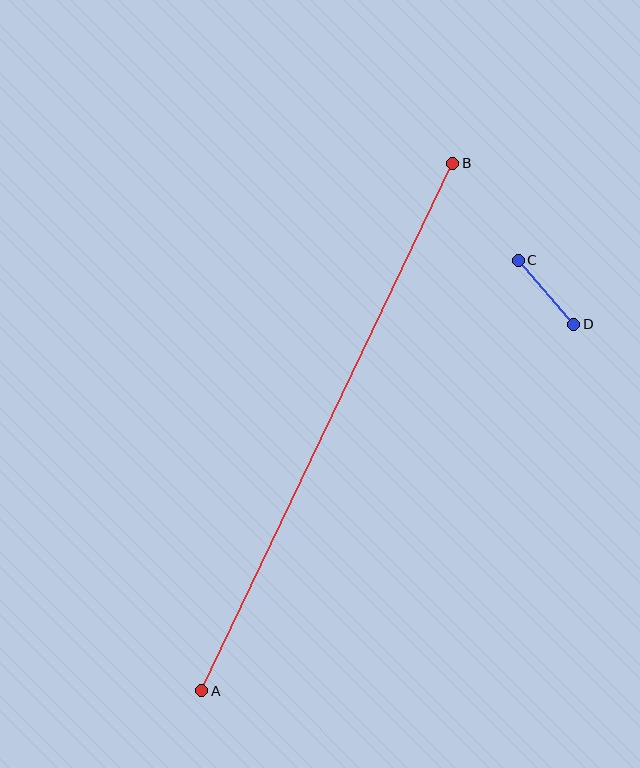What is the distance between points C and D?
The distance is approximately 85 pixels.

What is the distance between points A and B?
The distance is approximately 584 pixels.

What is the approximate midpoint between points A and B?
The midpoint is at approximately (327, 427) pixels.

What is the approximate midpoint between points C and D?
The midpoint is at approximately (546, 292) pixels.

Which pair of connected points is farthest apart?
Points A and B are farthest apart.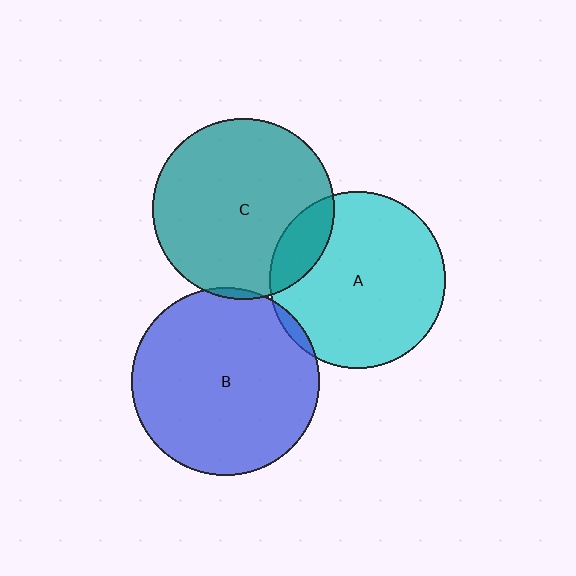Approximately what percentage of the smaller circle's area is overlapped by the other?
Approximately 5%.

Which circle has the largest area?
Circle B (blue).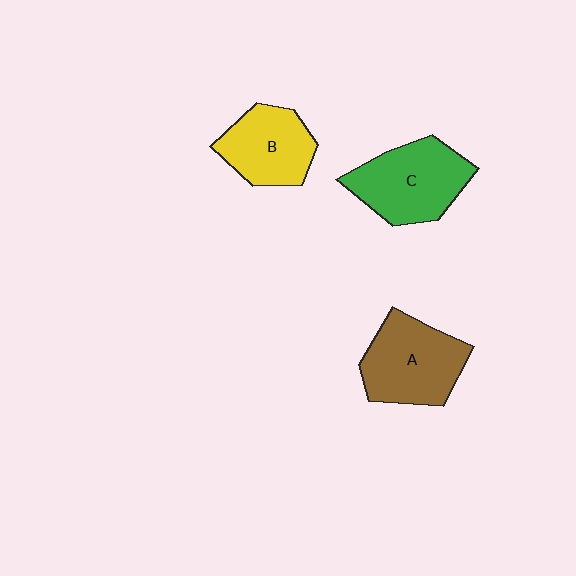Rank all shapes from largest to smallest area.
From largest to smallest: C (green), A (brown), B (yellow).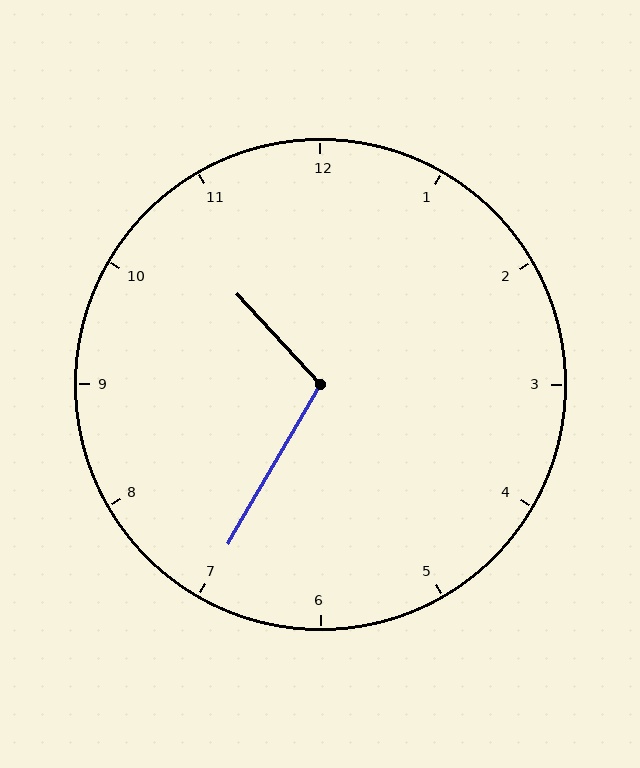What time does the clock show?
10:35.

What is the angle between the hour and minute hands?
Approximately 108 degrees.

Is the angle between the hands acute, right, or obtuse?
It is obtuse.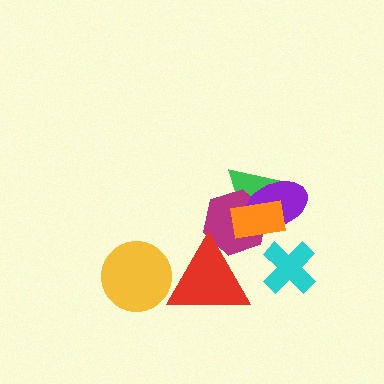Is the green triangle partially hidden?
Yes, it is partially covered by another shape.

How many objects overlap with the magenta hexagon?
4 objects overlap with the magenta hexagon.